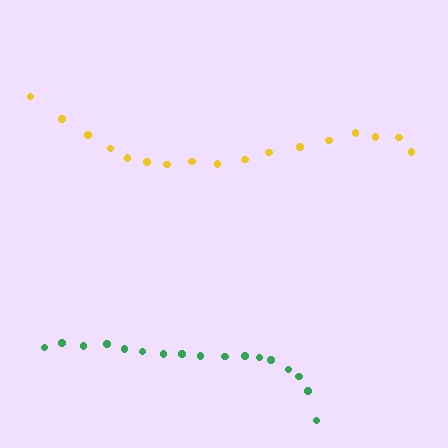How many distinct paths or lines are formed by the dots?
There are 2 distinct paths.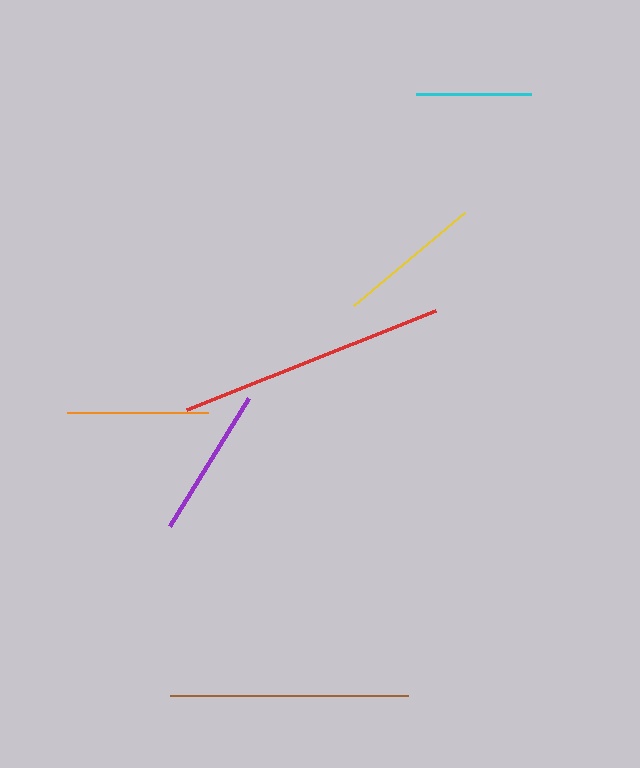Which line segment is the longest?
The red line is the longest at approximately 269 pixels.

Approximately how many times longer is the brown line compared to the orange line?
The brown line is approximately 1.7 times the length of the orange line.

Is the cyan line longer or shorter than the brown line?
The brown line is longer than the cyan line.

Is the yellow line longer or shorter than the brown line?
The brown line is longer than the yellow line.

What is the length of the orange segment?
The orange segment is approximately 141 pixels long.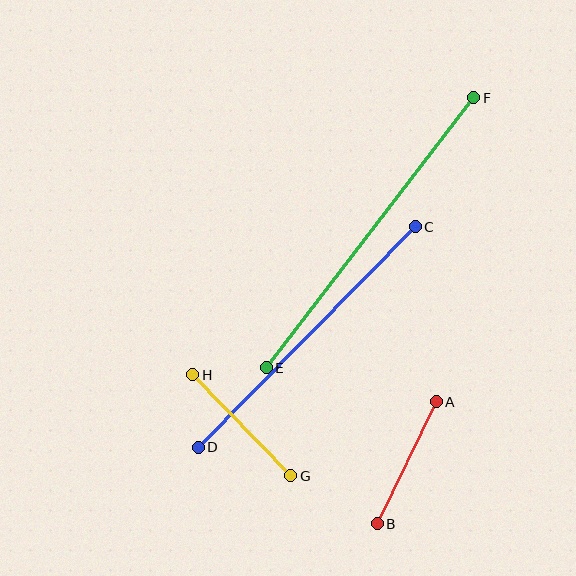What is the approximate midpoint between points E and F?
The midpoint is at approximately (370, 233) pixels.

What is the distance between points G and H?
The distance is approximately 141 pixels.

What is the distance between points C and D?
The distance is approximately 310 pixels.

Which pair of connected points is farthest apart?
Points E and F are farthest apart.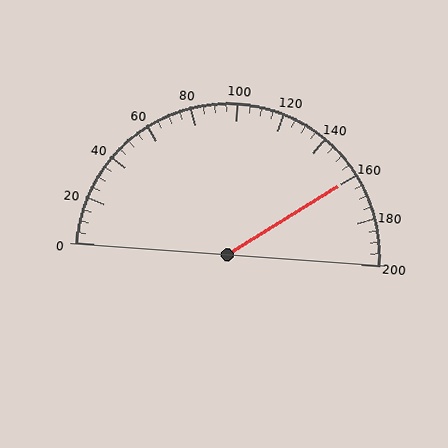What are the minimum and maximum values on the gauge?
The gauge ranges from 0 to 200.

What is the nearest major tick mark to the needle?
The nearest major tick mark is 160.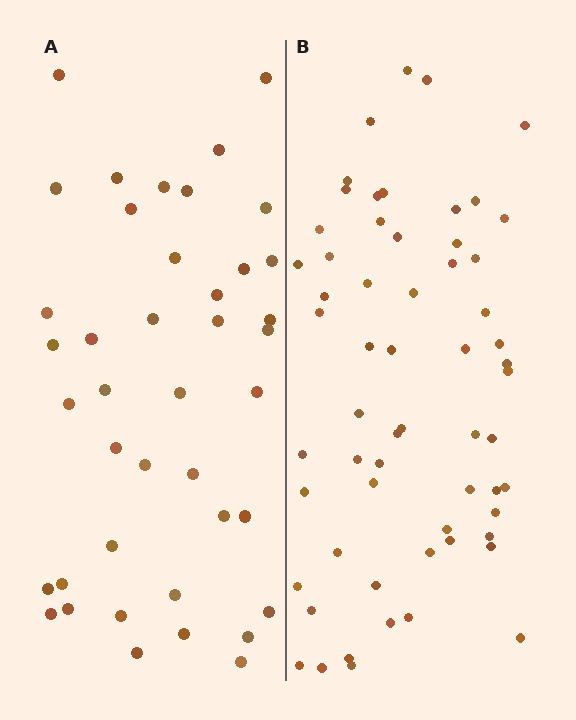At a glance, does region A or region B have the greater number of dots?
Region B (the right region) has more dots.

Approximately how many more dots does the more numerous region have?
Region B has approximately 20 more dots than region A.